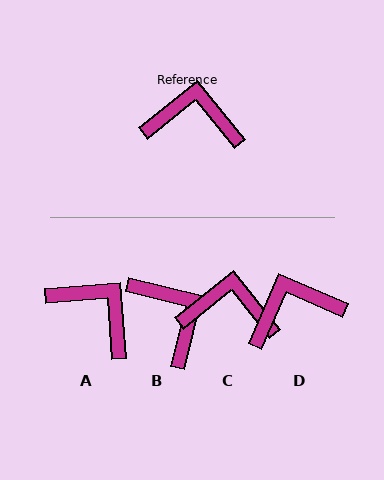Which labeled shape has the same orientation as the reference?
C.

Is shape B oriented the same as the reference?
No, it is off by about 53 degrees.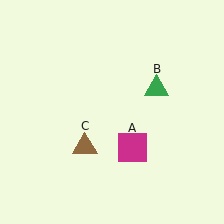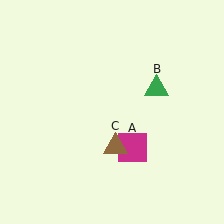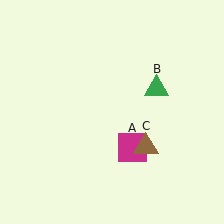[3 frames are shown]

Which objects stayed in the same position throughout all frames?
Magenta square (object A) and green triangle (object B) remained stationary.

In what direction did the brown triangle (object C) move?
The brown triangle (object C) moved right.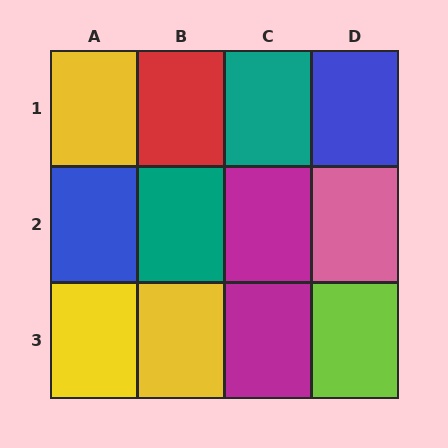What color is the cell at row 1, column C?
Teal.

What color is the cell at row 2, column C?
Magenta.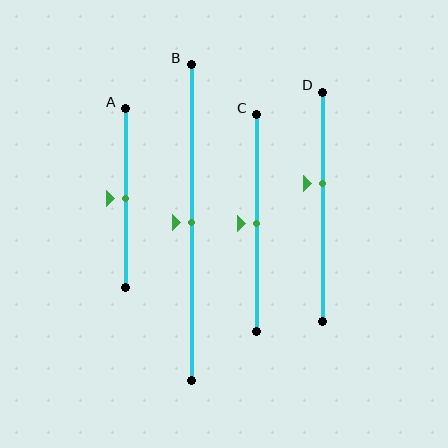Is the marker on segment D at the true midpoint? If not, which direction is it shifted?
No, the marker on segment D is shifted upward by about 10% of the segment length.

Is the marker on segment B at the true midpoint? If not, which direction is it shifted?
Yes, the marker on segment B is at the true midpoint.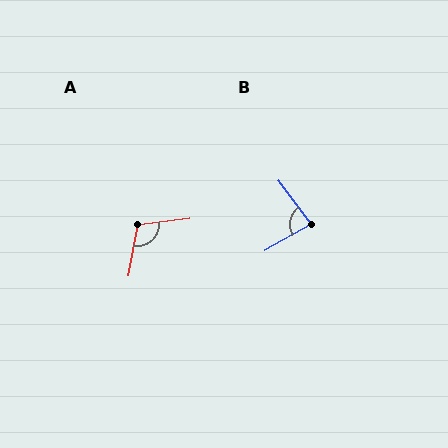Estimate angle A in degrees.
Approximately 108 degrees.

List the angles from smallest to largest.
B (83°), A (108°).